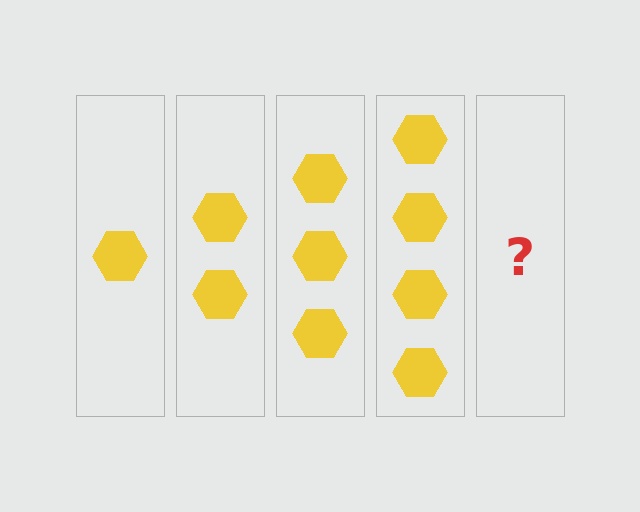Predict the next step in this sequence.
The next step is 5 hexagons.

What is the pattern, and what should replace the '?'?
The pattern is that each step adds one more hexagon. The '?' should be 5 hexagons.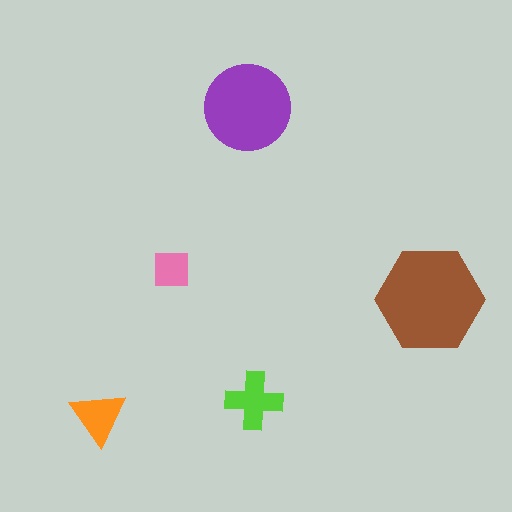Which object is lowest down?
The orange triangle is bottommost.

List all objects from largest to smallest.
The brown hexagon, the purple circle, the lime cross, the orange triangle, the pink square.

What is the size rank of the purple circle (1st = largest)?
2nd.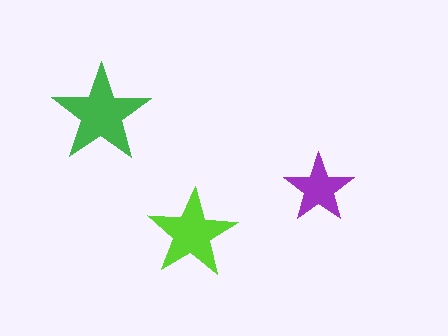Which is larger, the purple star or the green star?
The green one.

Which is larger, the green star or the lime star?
The green one.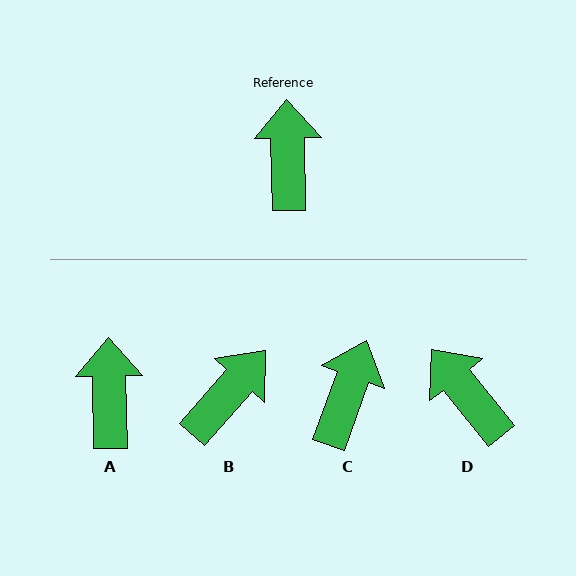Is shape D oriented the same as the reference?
No, it is off by about 37 degrees.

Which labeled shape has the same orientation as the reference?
A.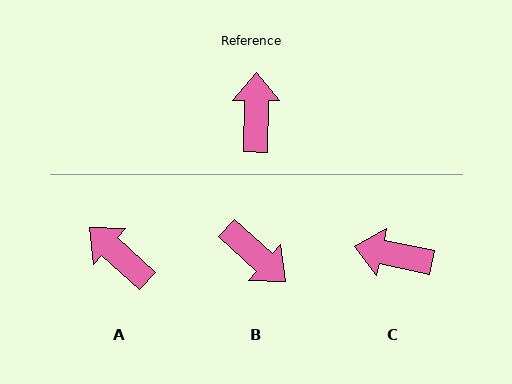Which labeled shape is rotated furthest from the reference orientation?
B, about 132 degrees away.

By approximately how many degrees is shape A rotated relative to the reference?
Approximately 49 degrees counter-clockwise.